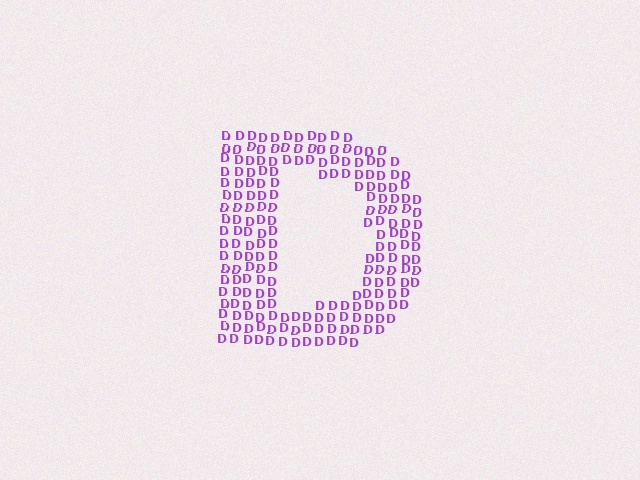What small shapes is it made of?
It is made of small letter D's.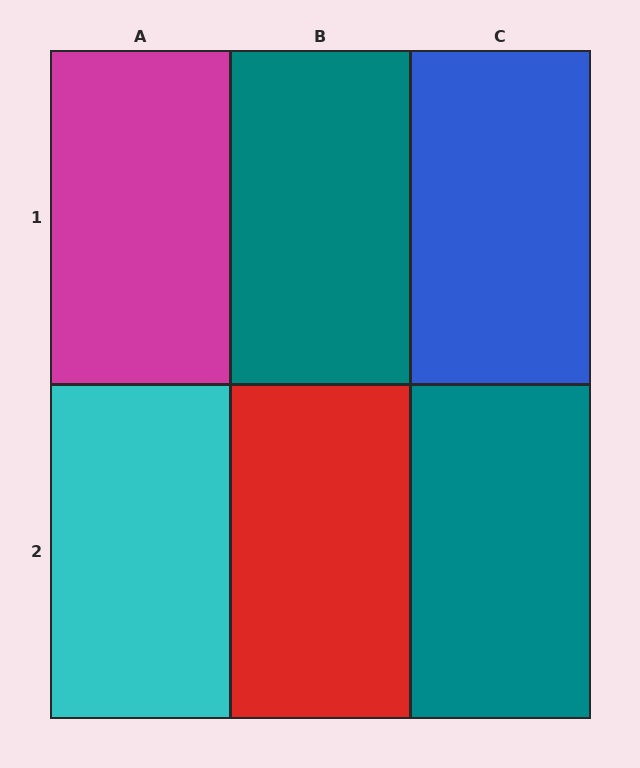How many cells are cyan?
1 cell is cyan.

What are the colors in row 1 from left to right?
Magenta, teal, blue.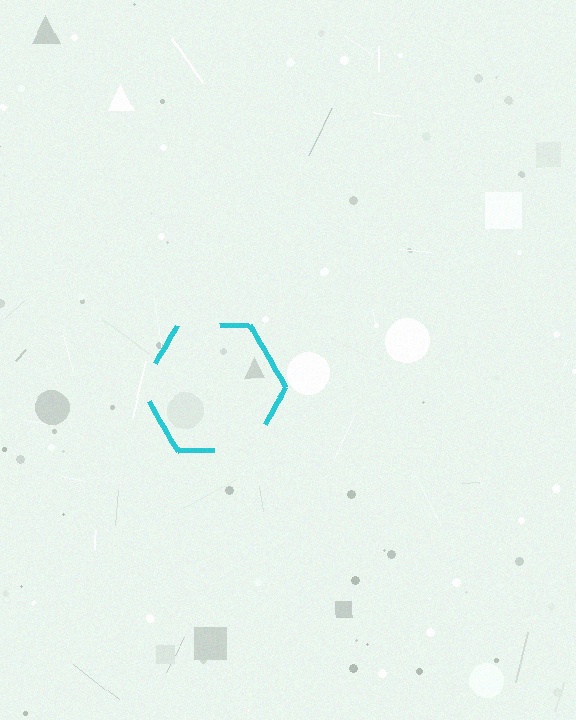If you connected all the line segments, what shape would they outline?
They would outline a hexagon.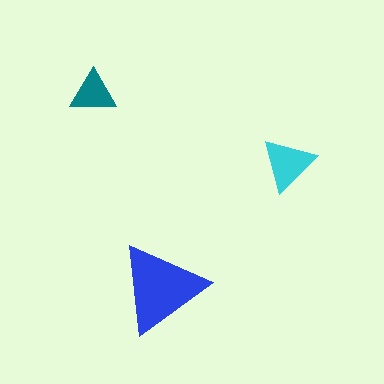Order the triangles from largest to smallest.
the blue one, the cyan one, the teal one.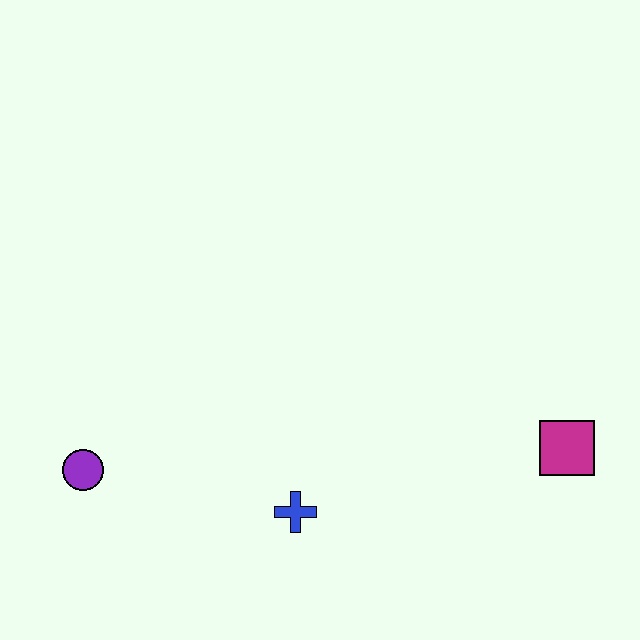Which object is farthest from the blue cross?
The magenta square is farthest from the blue cross.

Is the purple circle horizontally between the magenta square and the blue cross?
No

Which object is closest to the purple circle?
The blue cross is closest to the purple circle.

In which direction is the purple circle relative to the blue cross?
The purple circle is to the left of the blue cross.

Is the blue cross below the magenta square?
Yes